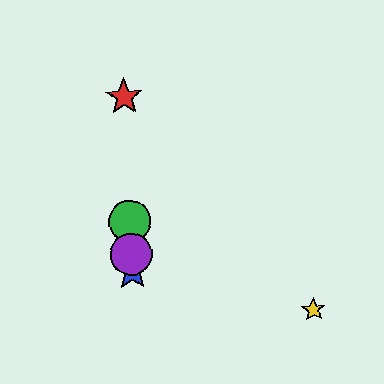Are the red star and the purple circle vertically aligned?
Yes, both are at x≈124.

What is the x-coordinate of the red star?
The red star is at x≈124.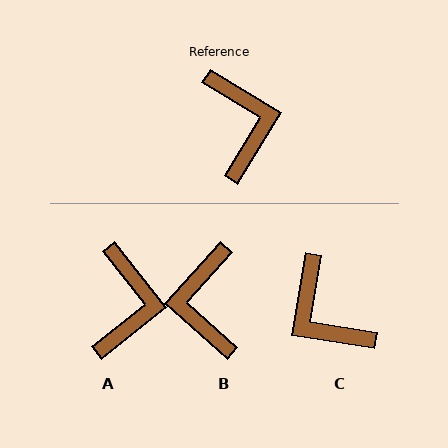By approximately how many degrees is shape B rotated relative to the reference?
Approximately 169 degrees counter-clockwise.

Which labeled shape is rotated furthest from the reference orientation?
B, about 169 degrees away.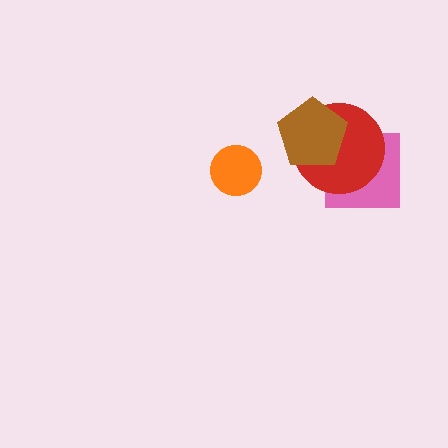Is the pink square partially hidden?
Yes, it is partially covered by another shape.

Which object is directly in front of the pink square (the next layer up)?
The red circle is directly in front of the pink square.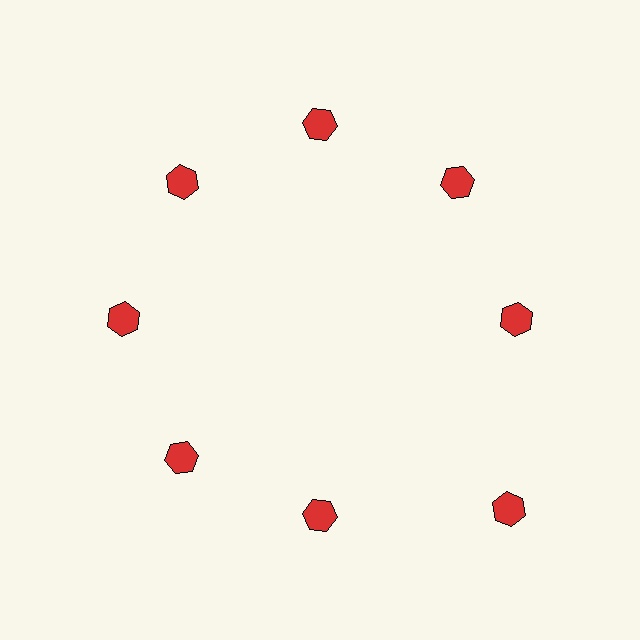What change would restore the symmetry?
The symmetry would be restored by moving it inward, back onto the ring so that all 8 hexagons sit at equal angles and equal distance from the center.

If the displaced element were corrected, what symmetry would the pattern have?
It would have 8-fold rotational symmetry — the pattern would map onto itself every 45 degrees.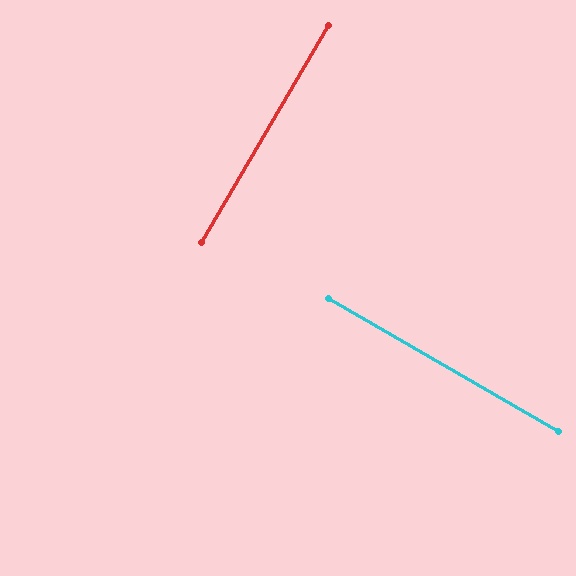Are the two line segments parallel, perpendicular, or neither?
Perpendicular — they meet at approximately 90°.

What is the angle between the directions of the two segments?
Approximately 90 degrees.